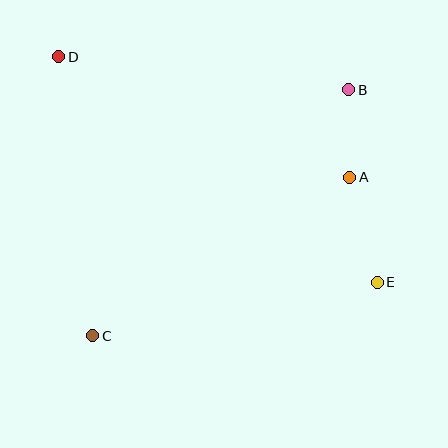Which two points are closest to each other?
Points A and B are closest to each other.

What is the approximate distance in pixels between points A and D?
The distance between A and D is approximately 315 pixels.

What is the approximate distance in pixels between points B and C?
The distance between B and C is approximately 355 pixels.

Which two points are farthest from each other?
Points D and E are farthest from each other.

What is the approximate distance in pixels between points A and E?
The distance between A and E is approximately 108 pixels.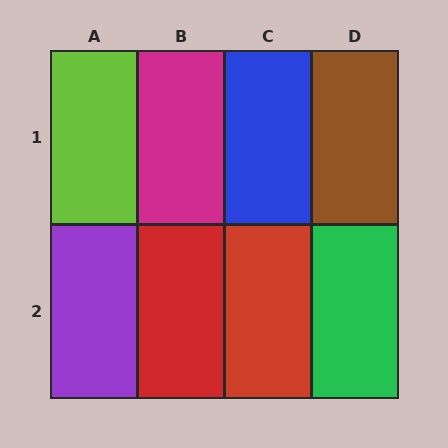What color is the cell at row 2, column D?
Green.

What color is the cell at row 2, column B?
Red.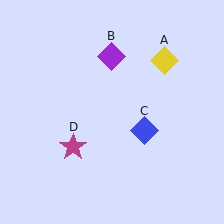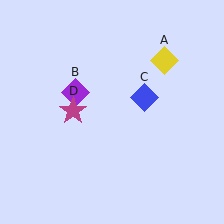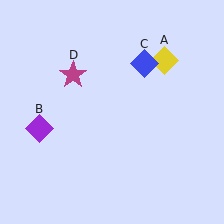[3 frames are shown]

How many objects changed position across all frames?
3 objects changed position: purple diamond (object B), blue diamond (object C), magenta star (object D).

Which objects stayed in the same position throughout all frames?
Yellow diamond (object A) remained stationary.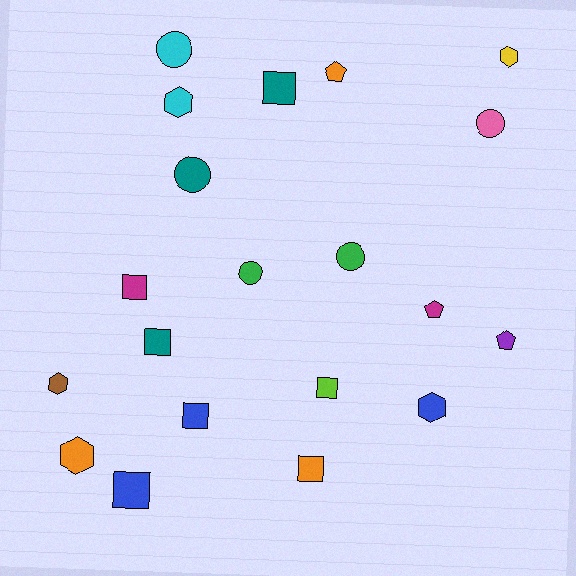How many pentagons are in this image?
There are 3 pentagons.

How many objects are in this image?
There are 20 objects.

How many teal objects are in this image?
There are 3 teal objects.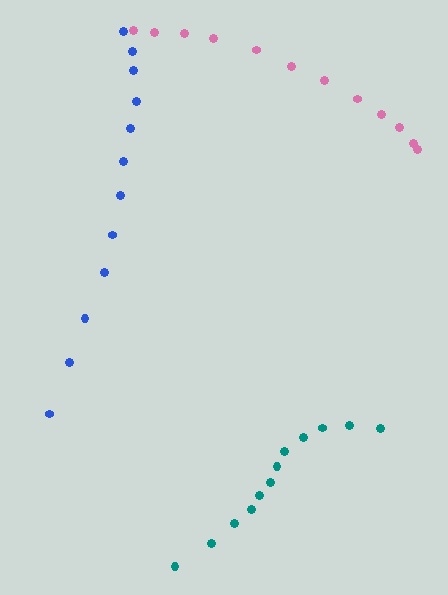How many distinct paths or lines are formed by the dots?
There are 3 distinct paths.